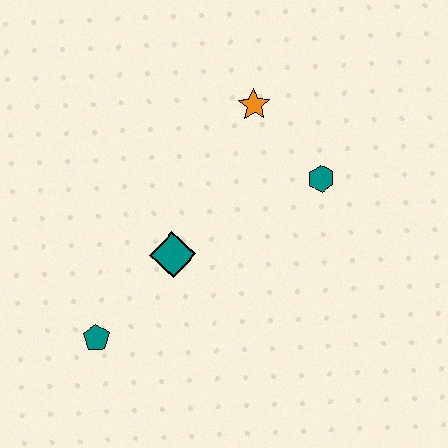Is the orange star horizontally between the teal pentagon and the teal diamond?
No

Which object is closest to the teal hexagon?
The orange star is closest to the teal hexagon.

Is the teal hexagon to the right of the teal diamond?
Yes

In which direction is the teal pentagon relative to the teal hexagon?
The teal pentagon is to the left of the teal hexagon.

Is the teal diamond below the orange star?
Yes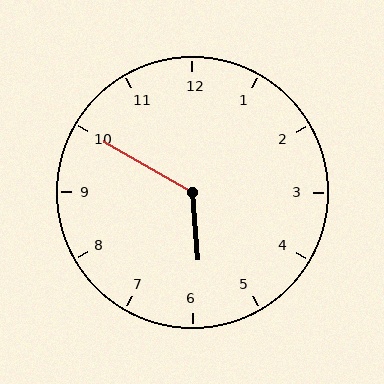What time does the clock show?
5:50.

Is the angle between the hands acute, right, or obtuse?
It is obtuse.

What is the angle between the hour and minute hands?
Approximately 125 degrees.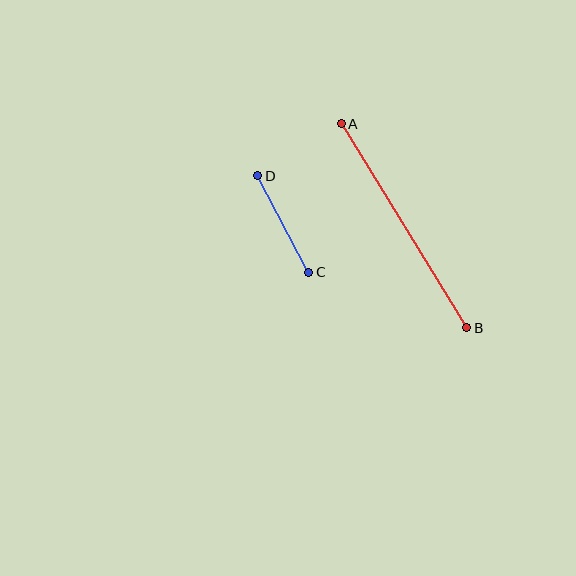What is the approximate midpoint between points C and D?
The midpoint is at approximately (283, 224) pixels.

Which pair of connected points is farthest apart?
Points A and B are farthest apart.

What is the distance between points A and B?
The distance is approximately 239 pixels.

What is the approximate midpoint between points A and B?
The midpoint is at approximately (404, 226) pixels.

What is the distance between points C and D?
The distance is approximately 109 pixels.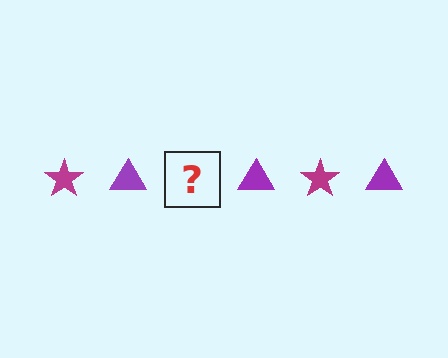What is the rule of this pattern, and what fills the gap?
The rule is that the pattern alternates between magenta star and purple triangle. The gap should be filled with a magenta star.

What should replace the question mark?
The question mark should be replaced with a magenta star.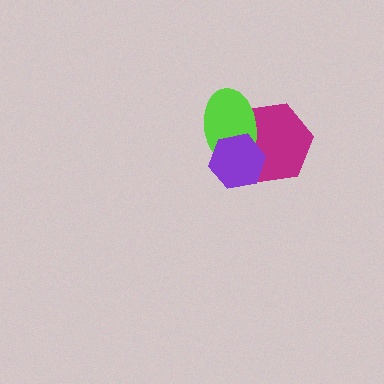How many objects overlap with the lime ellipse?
2 objects overlap with the lime ellipse.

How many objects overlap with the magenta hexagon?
2 objects overlap with the magenta hexagon.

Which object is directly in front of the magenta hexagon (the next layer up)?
The lime ellipse is directly in front of the magenta hexagon.